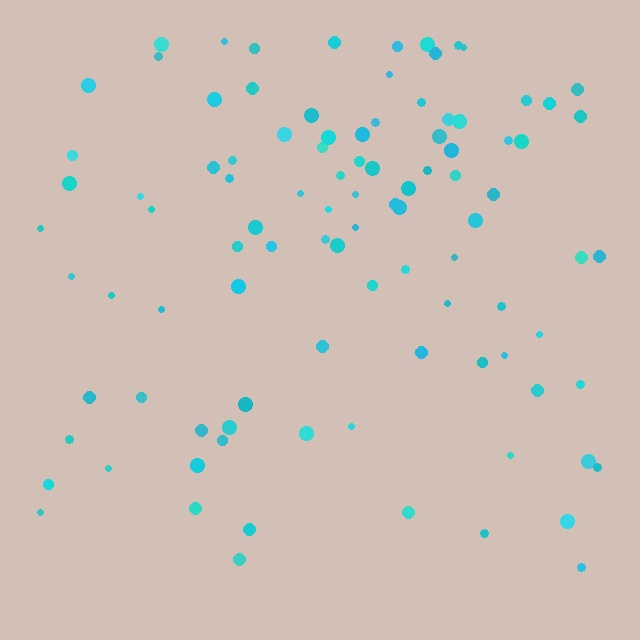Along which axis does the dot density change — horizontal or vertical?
Vertical.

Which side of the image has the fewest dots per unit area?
The bottom.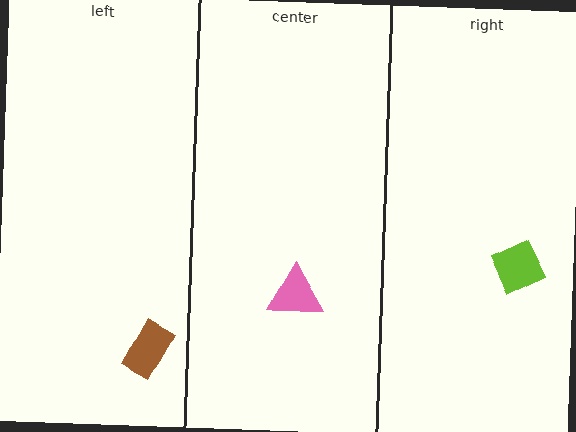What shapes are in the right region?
The lime diamond.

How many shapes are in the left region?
1.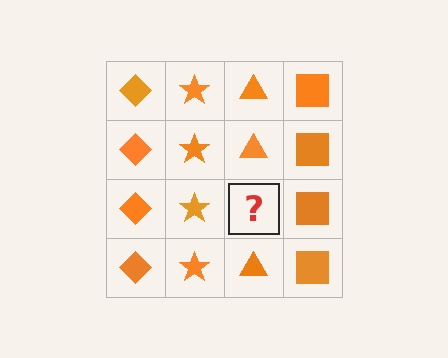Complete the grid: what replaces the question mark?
The question mark should be replaced with an orange triangle.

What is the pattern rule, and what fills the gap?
The rule is that each column has a consistent shape. The gap should be filled with an orange triangle.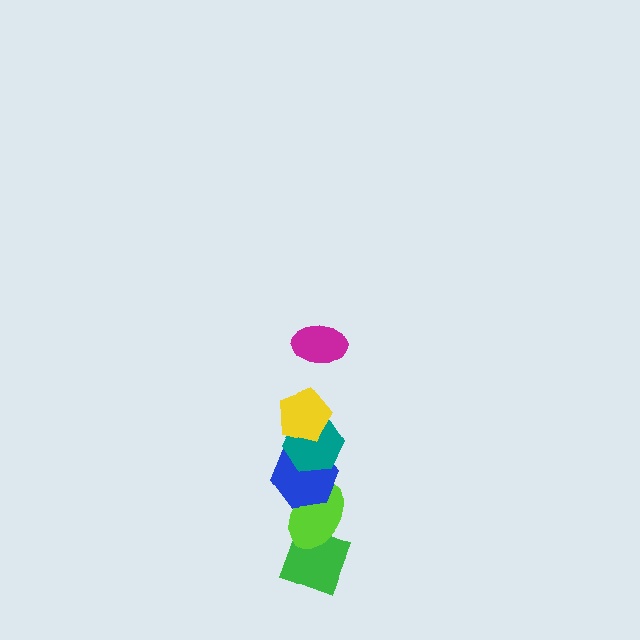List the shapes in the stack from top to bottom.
From top to bottom: the magenta ellipse, the yellow pentagon, the teal hexagon, the blue hexagon, the lime ellipse, the green diamond.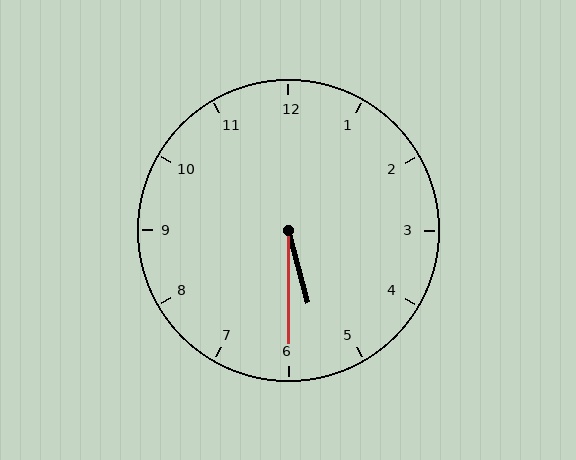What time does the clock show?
5:30.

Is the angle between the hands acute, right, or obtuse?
It is acute.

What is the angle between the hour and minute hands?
Approximately 15 degrees.